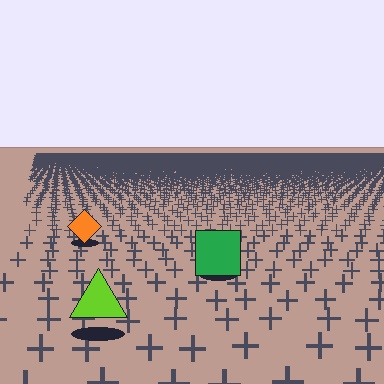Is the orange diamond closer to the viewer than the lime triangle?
No. The lime triangle is closer — you can tell from the texture gradient: the ground texture is coarser near it.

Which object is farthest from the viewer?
The orange diamond is farthest from the viewer. It appears smaller and the ground texture around it is denser.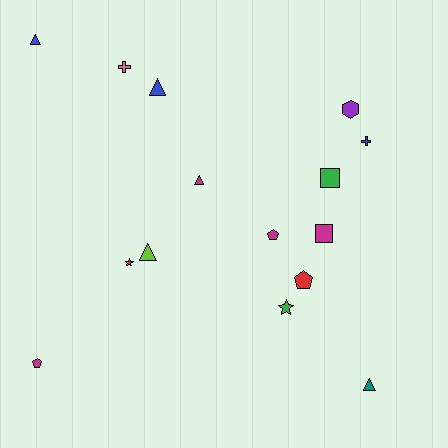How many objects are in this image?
There are 15 objects.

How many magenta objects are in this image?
There are 4 magenta objects.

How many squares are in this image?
There are 2 squares.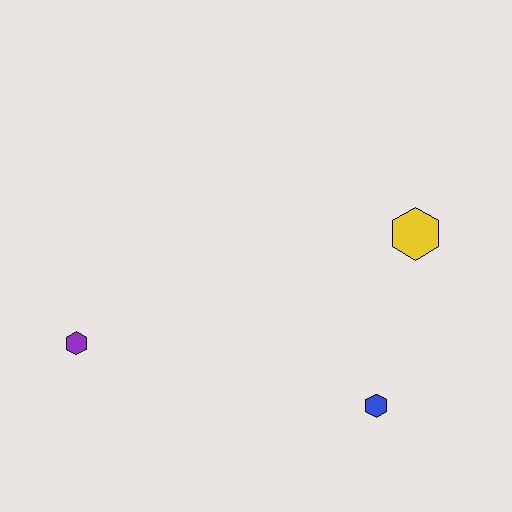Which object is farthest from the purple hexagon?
The yellow hexagon is farthest from the purple hexagon.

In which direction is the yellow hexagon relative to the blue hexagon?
The yellow hexagon is above the blue hexagon.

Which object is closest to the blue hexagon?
The yellow hexagon is closest to the blue hexagon.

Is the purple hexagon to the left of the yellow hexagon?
Yes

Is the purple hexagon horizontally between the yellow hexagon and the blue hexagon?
No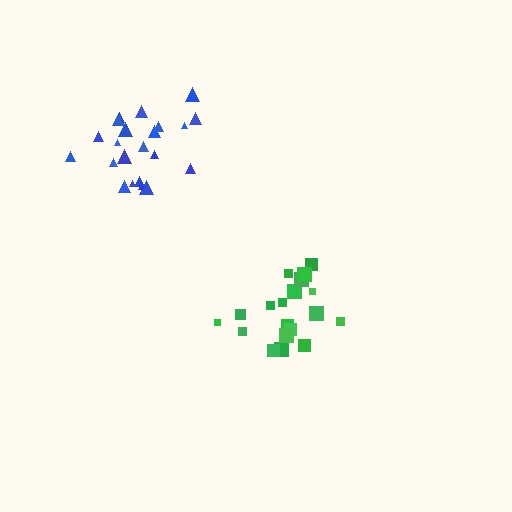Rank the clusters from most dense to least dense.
blue, green.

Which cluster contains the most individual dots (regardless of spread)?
Blue (22).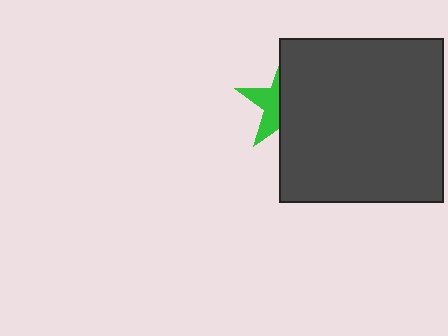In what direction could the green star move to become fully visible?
The green star could move left. That would shift it out from behind the dark gray square entirely.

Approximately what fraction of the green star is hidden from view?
Roughly 60% of the green star is hidden behind the dark gray square.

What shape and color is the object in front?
The object in front is a dark gray square.